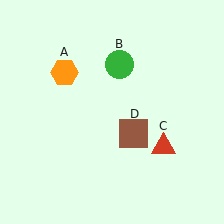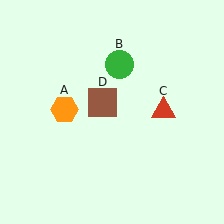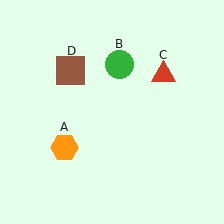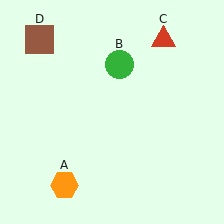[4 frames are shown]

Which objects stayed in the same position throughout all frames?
Green circle (object B) remained stationary.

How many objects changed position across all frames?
3 objects changed position: orange hexagon (object A), red triangle (object C), brown square (object D).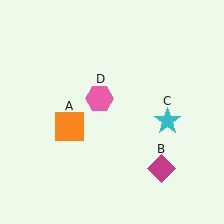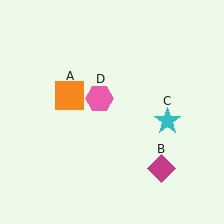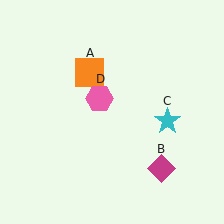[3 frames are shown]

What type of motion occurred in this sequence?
The orange square (object A) rotated clockwise around the center of the scene.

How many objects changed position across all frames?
1 object changed position: orange square (object A).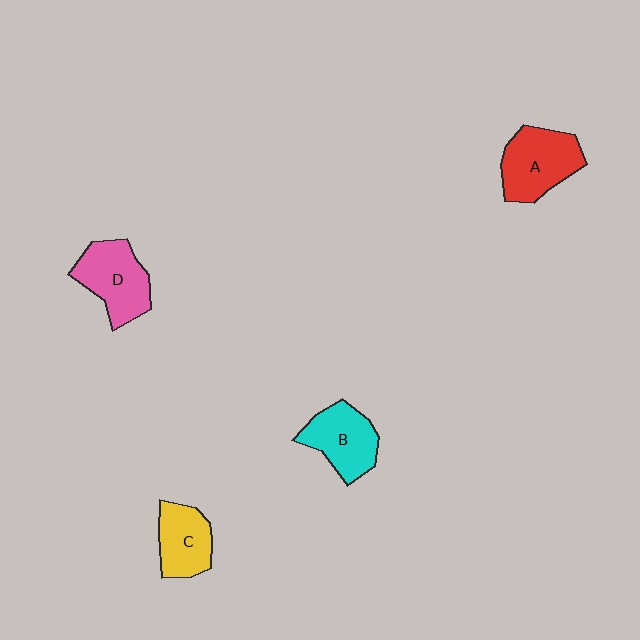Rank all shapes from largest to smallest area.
From largest to smallest: A (red), D (pink), B (cyan), C (yellow).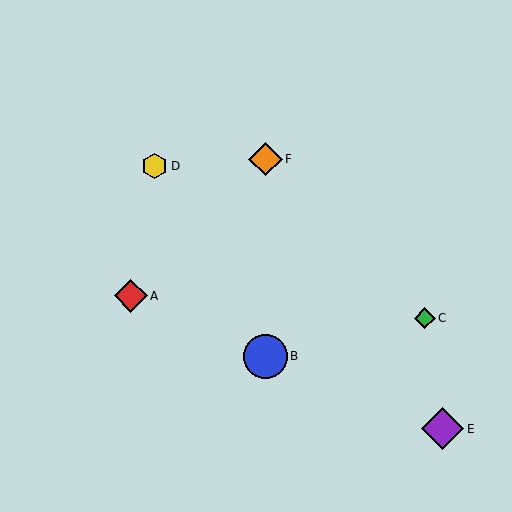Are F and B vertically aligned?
Yes, both are at x≈266.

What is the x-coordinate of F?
Object F is at x≈266.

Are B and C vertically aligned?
No, B is at x≈266 and C is at x≈425.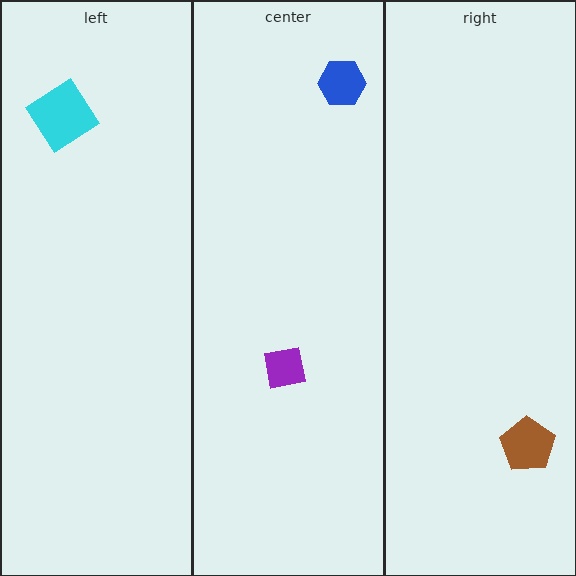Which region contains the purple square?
The center region.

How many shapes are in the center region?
2.